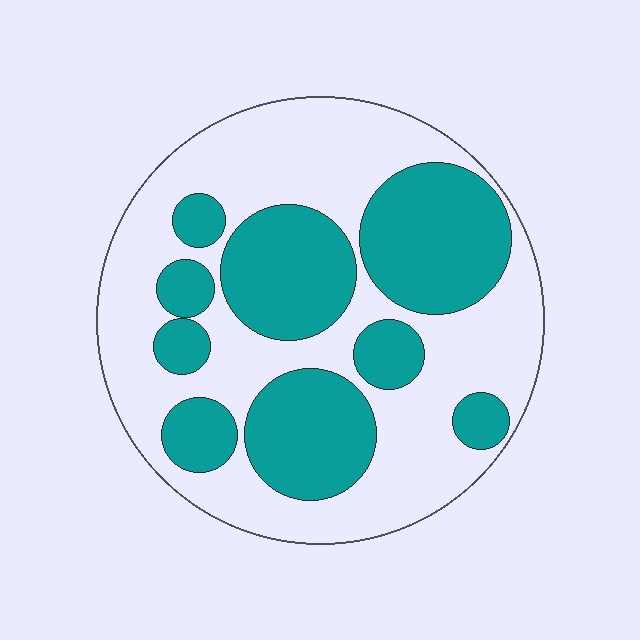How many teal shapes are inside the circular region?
9.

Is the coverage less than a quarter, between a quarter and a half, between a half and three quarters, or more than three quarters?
Between a quarter and a half.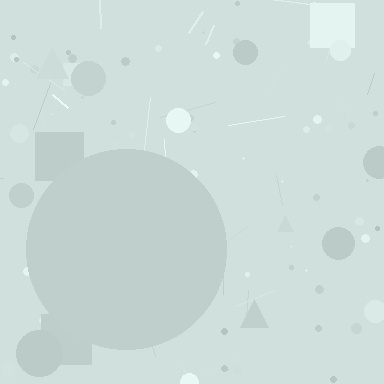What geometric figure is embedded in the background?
A circle is embedded in the background.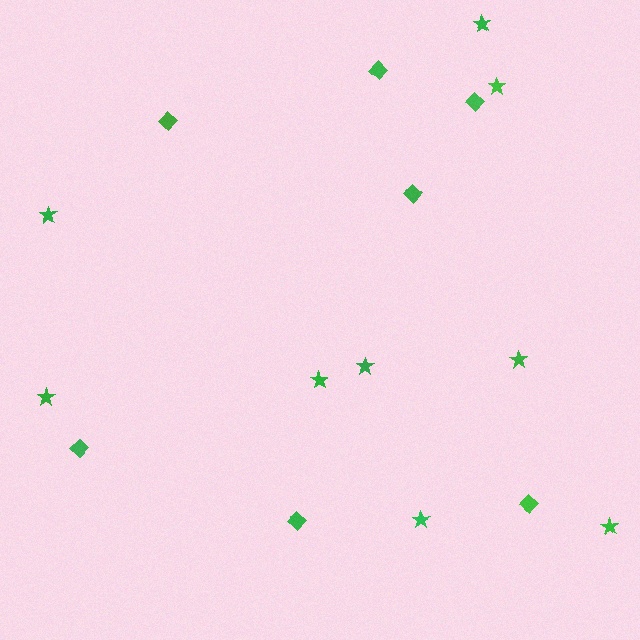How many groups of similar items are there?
There are 2 groups: one group of stars (9) and one group of diamonds (7).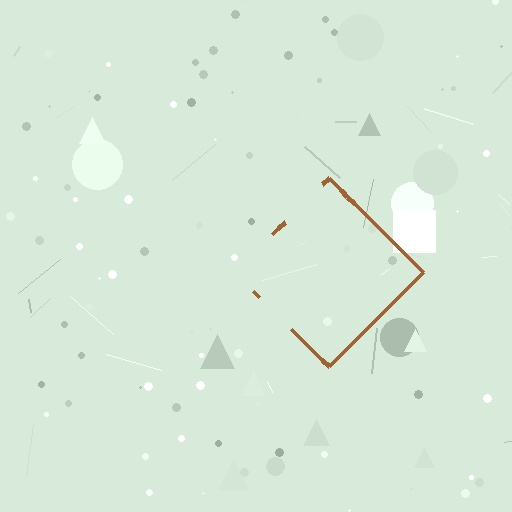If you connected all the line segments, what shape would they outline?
They would outline a diamond.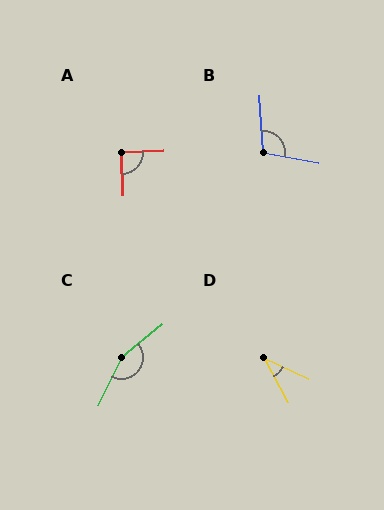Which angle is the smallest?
D, at approximately 36 degrees.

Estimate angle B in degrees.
Approximately 104 degrees.